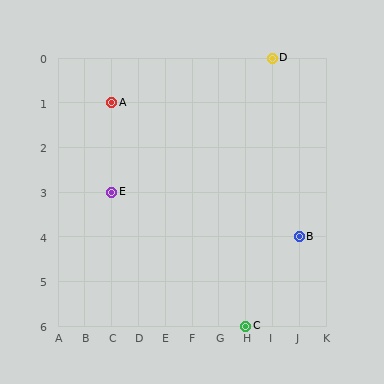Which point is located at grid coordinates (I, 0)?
Point D is at (I, 0).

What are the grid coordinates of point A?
Point A is at grid coordinates (C, 1).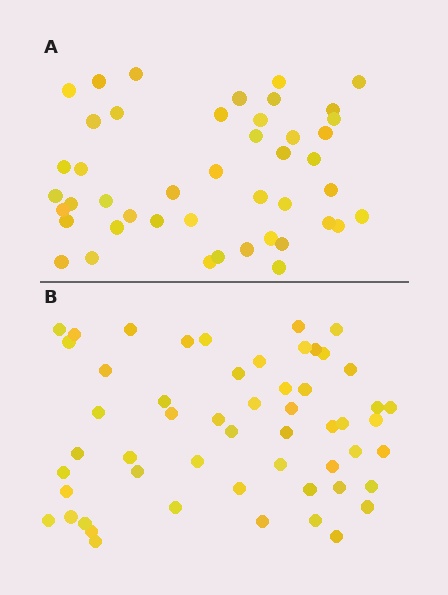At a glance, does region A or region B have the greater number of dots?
Region B (the bottom region) has more dots.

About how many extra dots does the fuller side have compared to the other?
Region B has roughly 8 or so more dots than region A.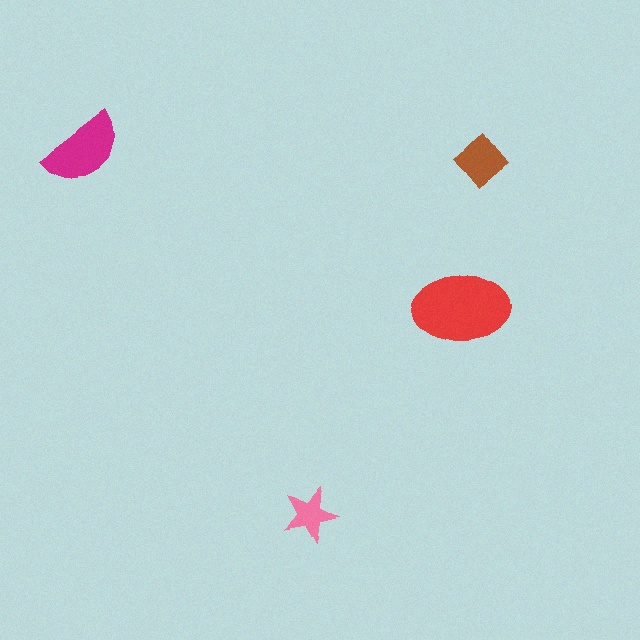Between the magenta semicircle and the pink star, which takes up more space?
The magenta semicircle.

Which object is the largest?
The red ellipse.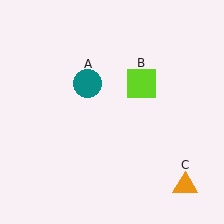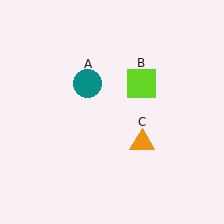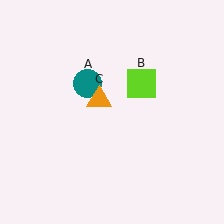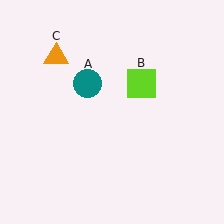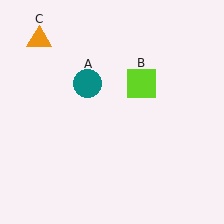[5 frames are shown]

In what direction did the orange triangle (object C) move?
The orange triangle (object C) moved up and to the left.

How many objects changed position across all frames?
1 object changed position: orange triangle (object C).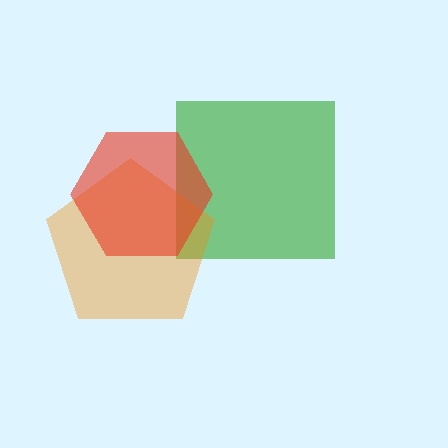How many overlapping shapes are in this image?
There are 3 overlapping shapes in the image.